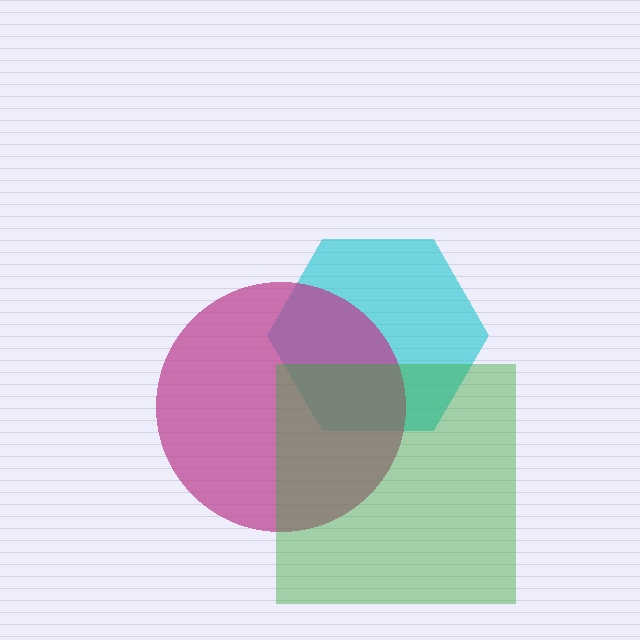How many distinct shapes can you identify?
There are 3 distinct shapes: a cyan hexagon, a magenta circle, a green square.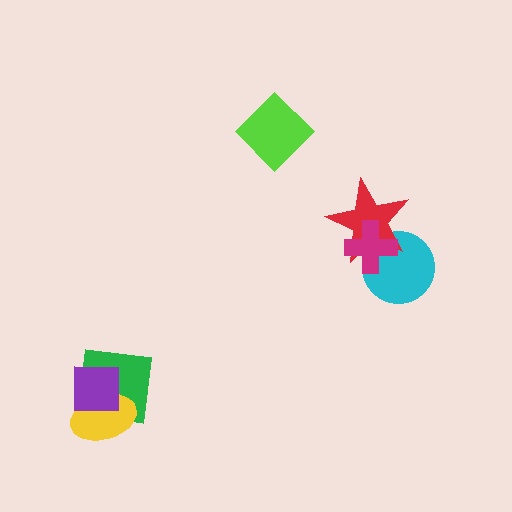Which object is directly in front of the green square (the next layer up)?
The yellow ellipse is directly in front of the green square.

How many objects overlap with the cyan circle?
2 objects overlap with the cyan circle.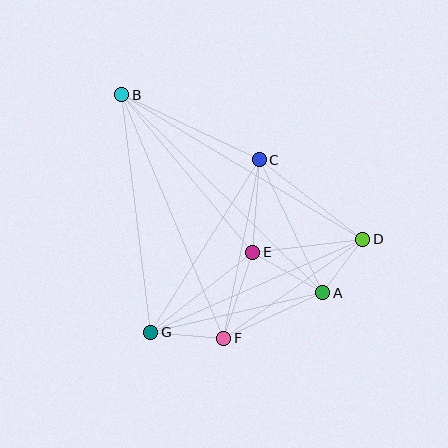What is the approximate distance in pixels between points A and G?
The distance between A and G is approximately 177 pixels.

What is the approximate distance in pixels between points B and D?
The distance between B and D is approximately 281 pixels.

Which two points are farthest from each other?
Points A and B are farthest from each other.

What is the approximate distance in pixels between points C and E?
The distance between C and E is approximately 93 pixels.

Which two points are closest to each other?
Points A and D are closest to each other.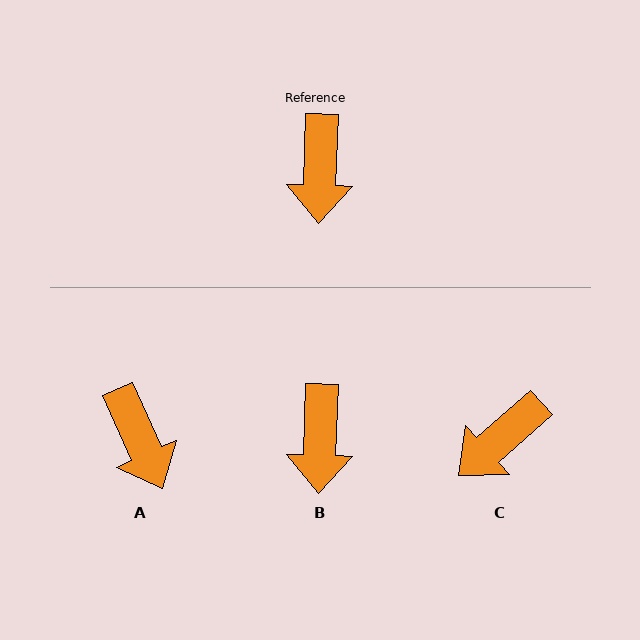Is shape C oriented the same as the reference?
No, it is off by about 47 degrees.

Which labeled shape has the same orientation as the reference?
B.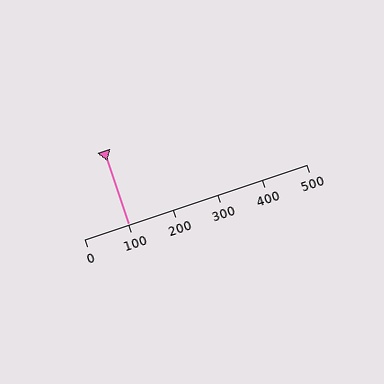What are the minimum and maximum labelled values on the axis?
The axis runs from 0 to 500.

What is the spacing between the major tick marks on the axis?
The major ticks are spaced 100 apart.